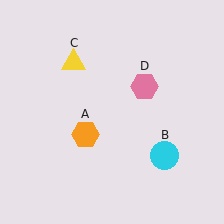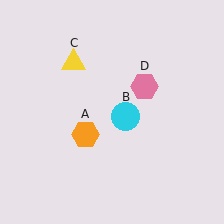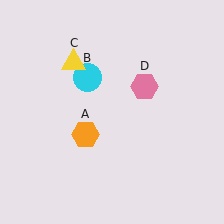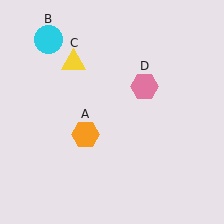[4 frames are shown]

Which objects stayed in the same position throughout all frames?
Orange hexagon (object A) and yellow triangle (object C) and pink hexagon (object D) remained stationary.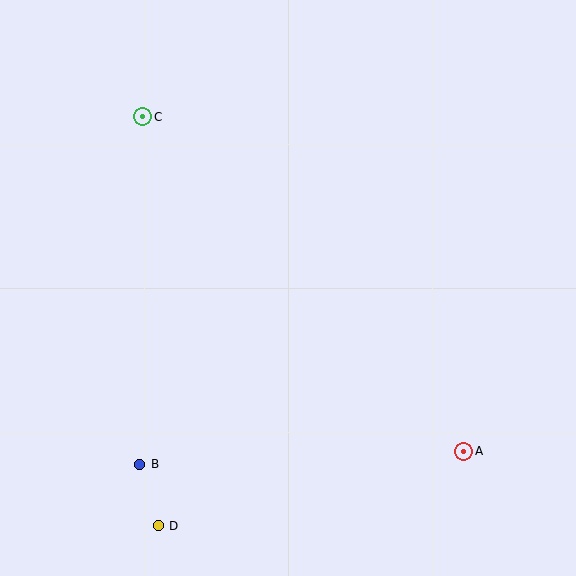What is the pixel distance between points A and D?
The distance between A and D is 315 pixels.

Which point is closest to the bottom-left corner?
Point D is closest to the bottom-left corner.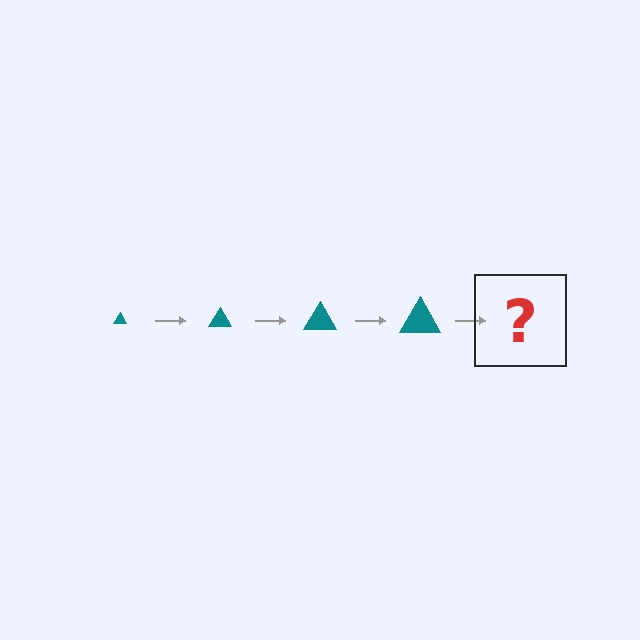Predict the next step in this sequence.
The next step is a teal triangle, larger than the previous one.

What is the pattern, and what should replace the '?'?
The pattern is that the triangle gets progressively larger each step. The '?' should be a teal triangle, larger than the previous one.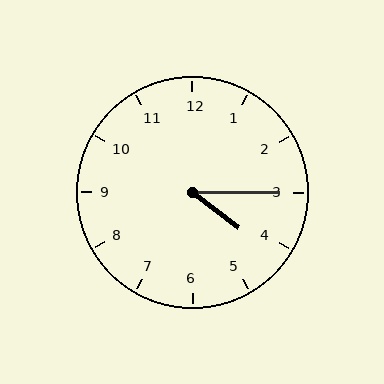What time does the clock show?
4:15.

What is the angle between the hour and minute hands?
Approximately 38 degrees.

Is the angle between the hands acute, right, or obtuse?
It is acute.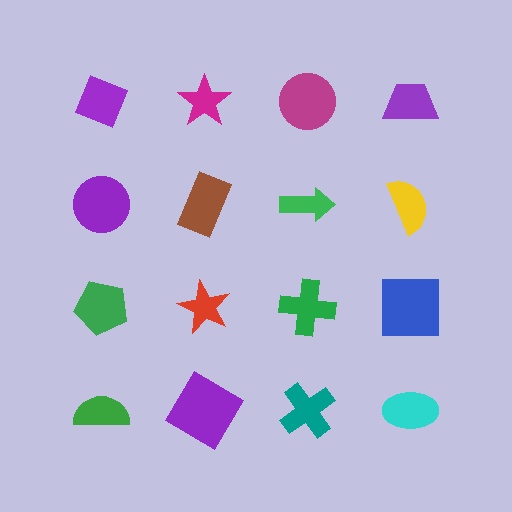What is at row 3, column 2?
A red star.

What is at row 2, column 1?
A purple circle.